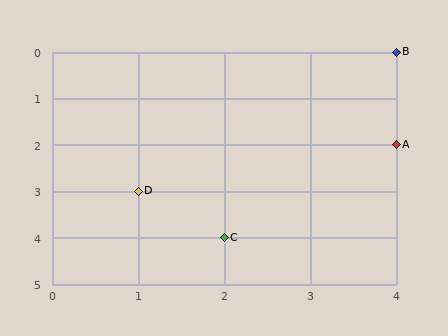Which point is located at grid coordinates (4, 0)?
Point B is at (4, 0).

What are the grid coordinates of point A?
Point A is at grid coordinates (4, 2).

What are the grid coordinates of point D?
Point D is at grid coordinates (1, 3).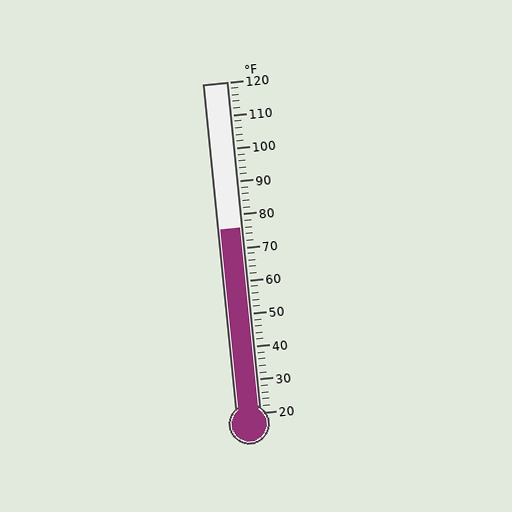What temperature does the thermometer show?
The thermometer shows approximately 76°F.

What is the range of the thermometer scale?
The thermometer scale ranges from 20°F to 120°F.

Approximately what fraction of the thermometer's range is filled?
The thermometer is filled to approximately 55% of its range.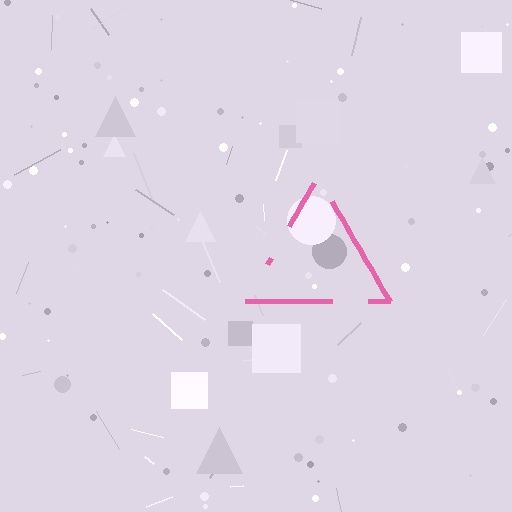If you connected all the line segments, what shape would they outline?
They would outline a triangle.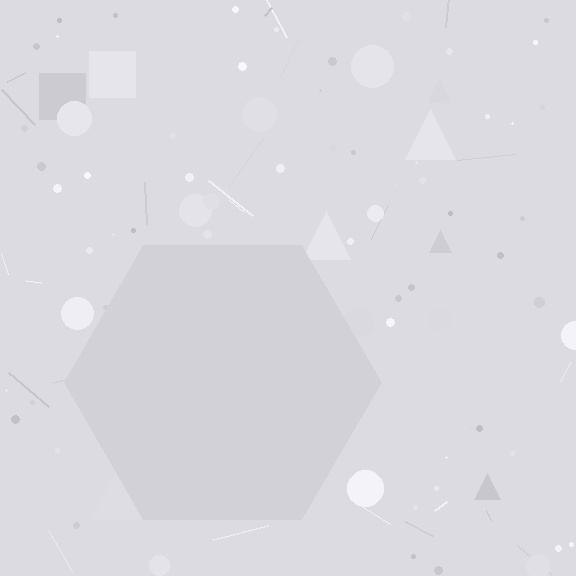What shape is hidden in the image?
A hexagon is hidden in the image.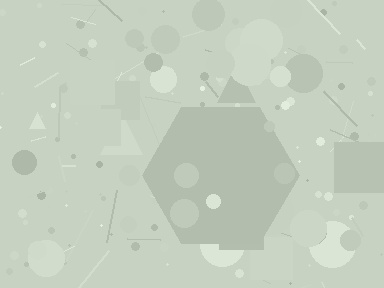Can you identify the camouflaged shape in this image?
The camouflaged shape is a hexagon.